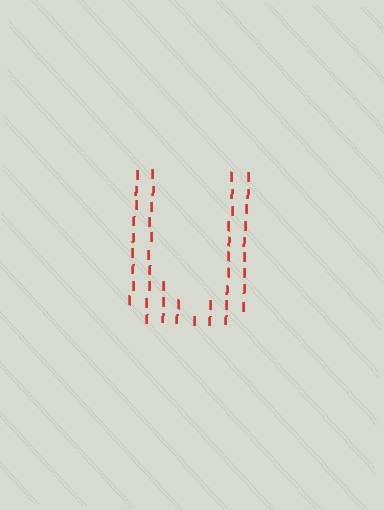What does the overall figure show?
The overall figure shows the letter U.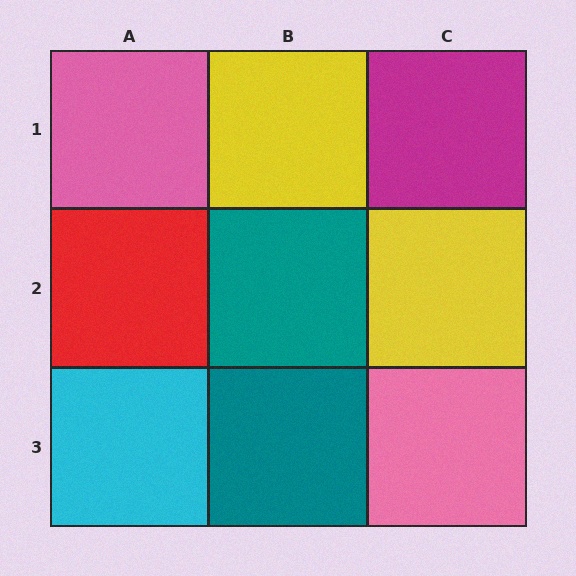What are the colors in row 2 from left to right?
Red, teal, yellow.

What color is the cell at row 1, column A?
Pink.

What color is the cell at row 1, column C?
Magenta.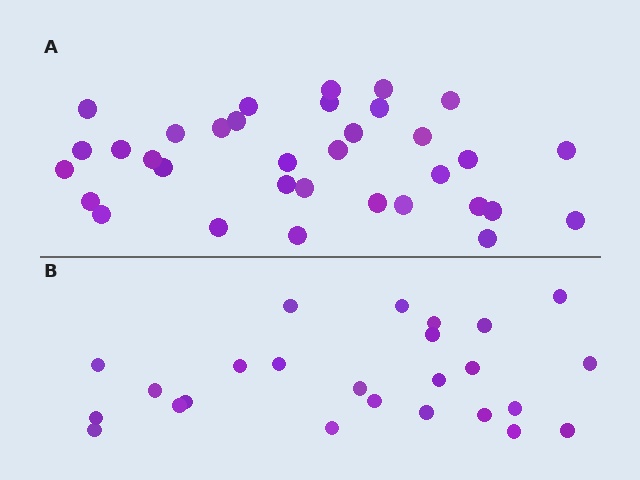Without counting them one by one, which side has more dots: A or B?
Region A (the top region) has more dots.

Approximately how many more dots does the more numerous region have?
Region A has roughly 8 or so more dots than region B.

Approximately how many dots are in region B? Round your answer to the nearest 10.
About 20 dots. (The exact count is 25, which rounds to 20.)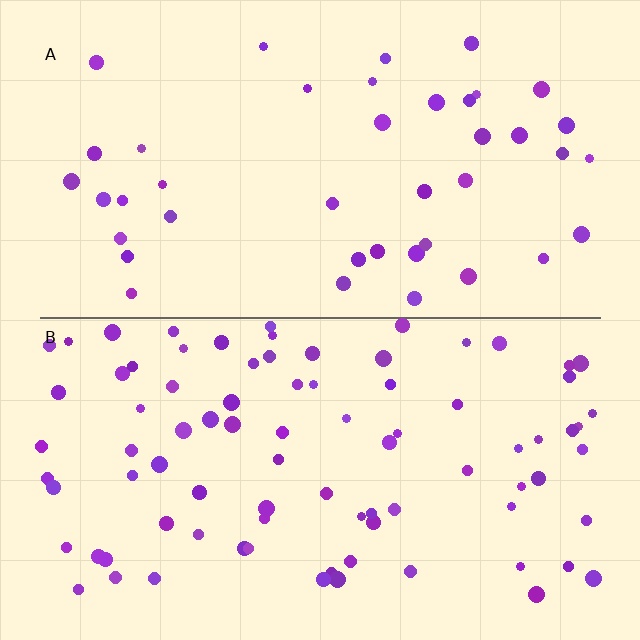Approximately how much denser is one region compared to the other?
Approximately 2.1× — region B over region A.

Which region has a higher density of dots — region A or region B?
B (the bottom).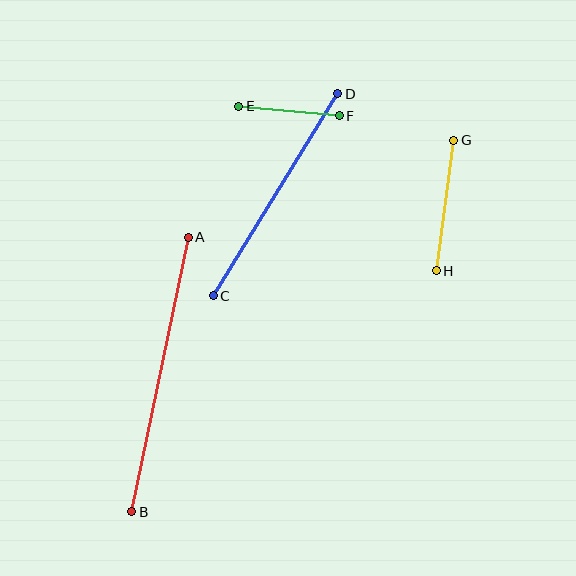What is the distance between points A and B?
The distance is approximately 280 pixels.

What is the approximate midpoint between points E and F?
The midpoint is at approximately (289, 111) pixels.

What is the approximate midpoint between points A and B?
The midpoint is at approximately (160, 375) pixels.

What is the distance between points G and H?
The distance is approximately 132 pixels.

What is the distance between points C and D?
The distance is approximately 237 pixels.